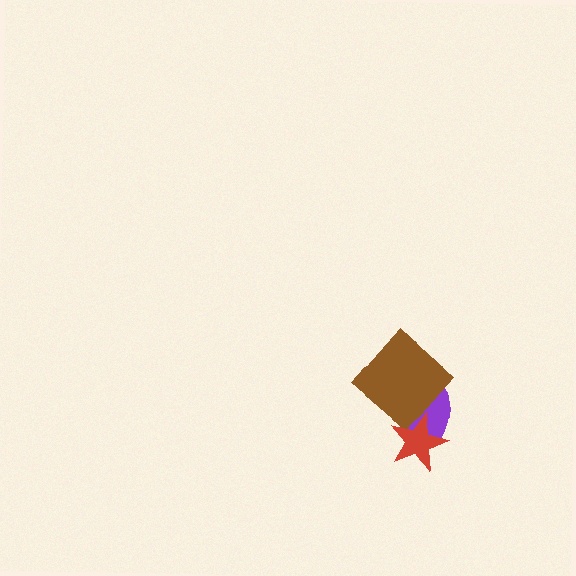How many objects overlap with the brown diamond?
1 object overlaps with the brown diamond.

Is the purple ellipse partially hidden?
Yes, it is partially covered by another shape.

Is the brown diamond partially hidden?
No, no other shape covers it.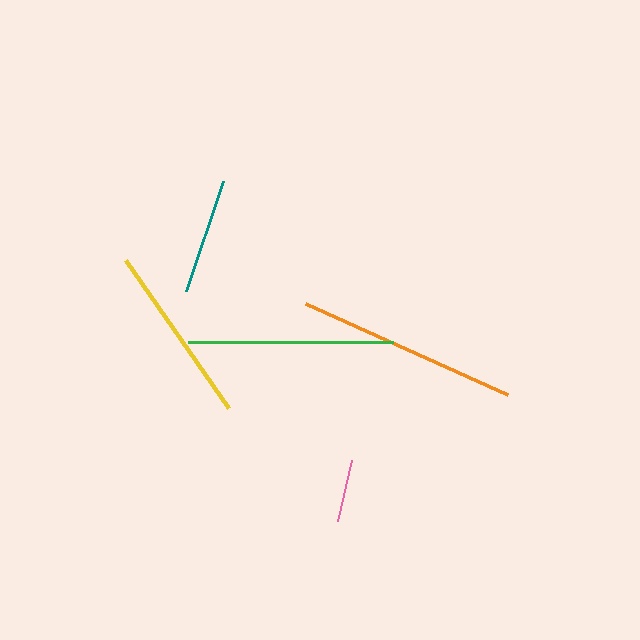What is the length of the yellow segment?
The yellow segment is approximately 181 pixels long.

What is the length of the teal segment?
The teal segment is approximately 116 pixels long.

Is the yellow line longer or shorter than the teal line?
The yellow line is longer than the teal line.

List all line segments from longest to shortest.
From longest to shortest: orange, green, yellow, teal, pink.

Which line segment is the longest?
The orange line is the longest at approximately 221 pixels.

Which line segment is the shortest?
The pink line is the shortest at approximately 63 pixels.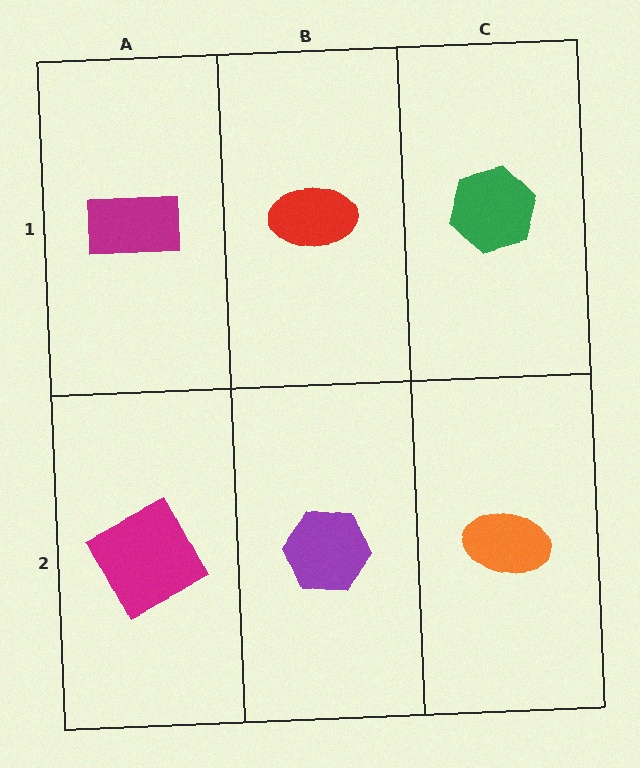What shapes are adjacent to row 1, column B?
A purple hexagon (row 2, column B), a magenta rectangle (row 1, column A), a green hexagon (row 1, column C).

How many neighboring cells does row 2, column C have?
2.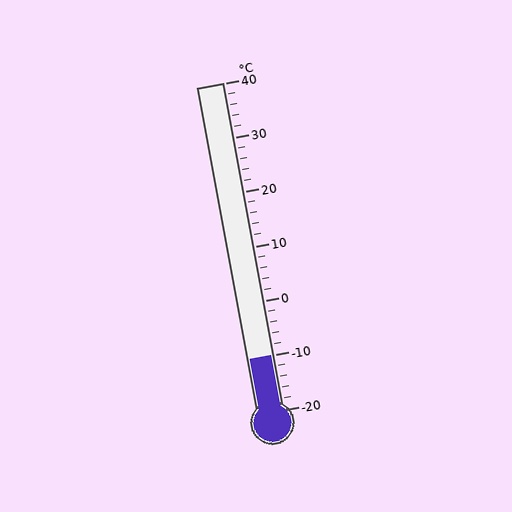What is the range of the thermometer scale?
The thermometer scale ranges from -20°C to 40°C.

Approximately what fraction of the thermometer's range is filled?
The thermometer is filled to approximately 15% of its range.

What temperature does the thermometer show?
The thermometer shows approximately -10°C.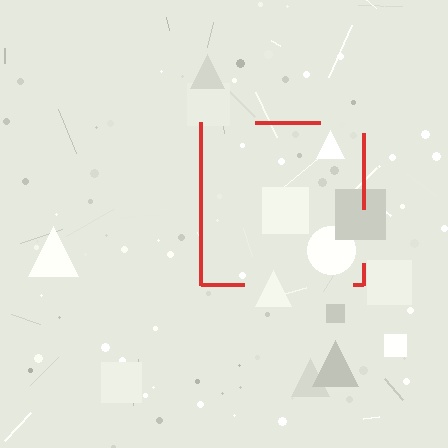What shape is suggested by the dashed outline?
The dashed outline suggests a square.